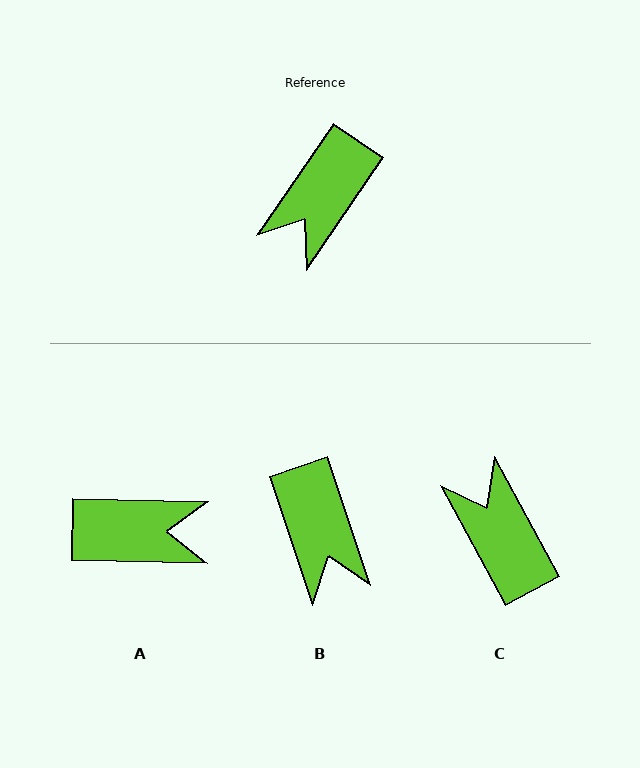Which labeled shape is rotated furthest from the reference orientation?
A, about 123 degrees away.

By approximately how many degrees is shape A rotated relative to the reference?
Approximately 123 degrees counter-clockwise.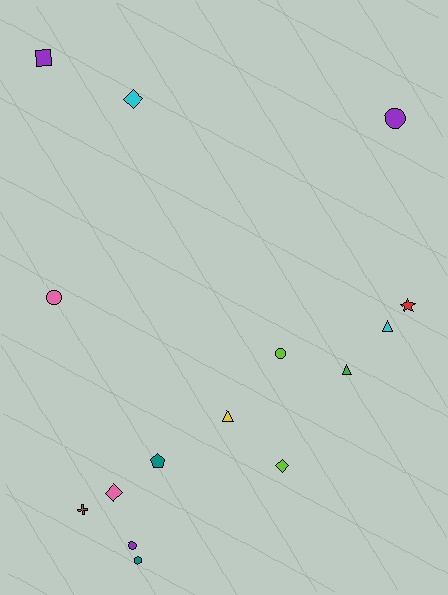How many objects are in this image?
There are 15 objects.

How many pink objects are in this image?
There are 2 pink objects.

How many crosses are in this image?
There is 1 cross.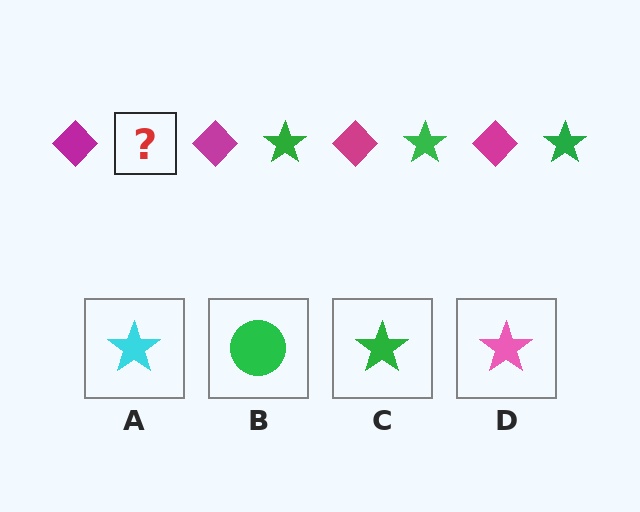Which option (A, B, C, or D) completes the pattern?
C.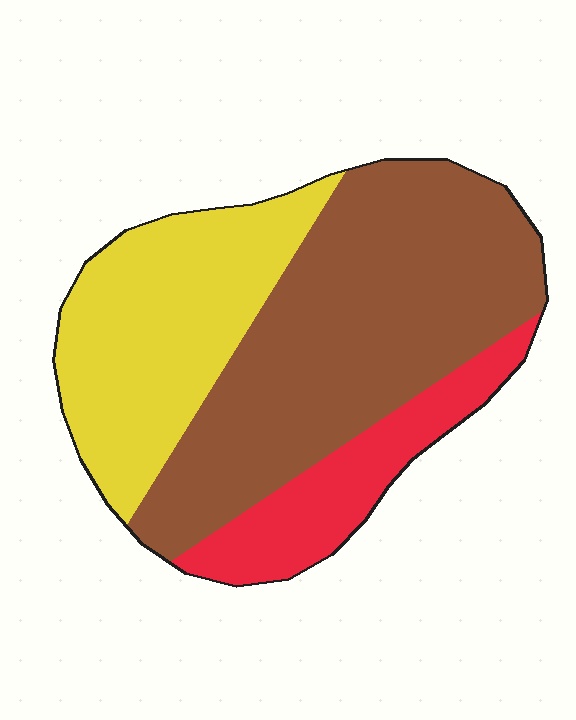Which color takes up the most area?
Brown, at roughly 50%.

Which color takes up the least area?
Red, at roughly 15%.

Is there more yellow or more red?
Yellow.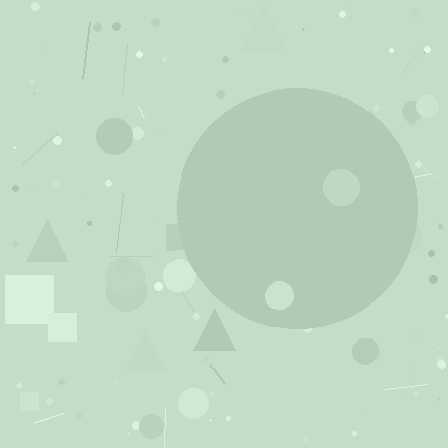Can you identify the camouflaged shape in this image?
The camouflaged shape is a circle.